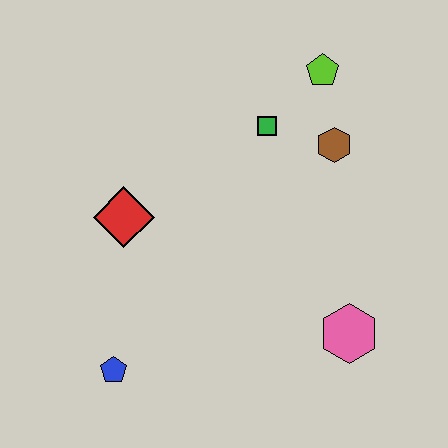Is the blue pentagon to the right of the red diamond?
No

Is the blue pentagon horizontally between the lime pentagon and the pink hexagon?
No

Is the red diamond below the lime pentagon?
Yes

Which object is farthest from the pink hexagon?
The lime pentagon is farthest from the pink hexagon.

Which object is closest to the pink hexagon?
The brown hexagon is closest to the pink hexagon.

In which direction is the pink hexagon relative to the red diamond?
The pink hexagon is to the right of the red diamond.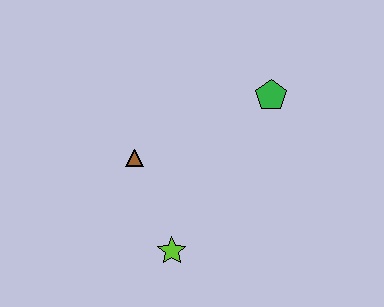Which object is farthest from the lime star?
The green pentagon is farthest from the lime star.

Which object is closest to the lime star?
The brown triangle is closest to the lime star.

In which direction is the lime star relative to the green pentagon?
The lime star is below the green pentagon.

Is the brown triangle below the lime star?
No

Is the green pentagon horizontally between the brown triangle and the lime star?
No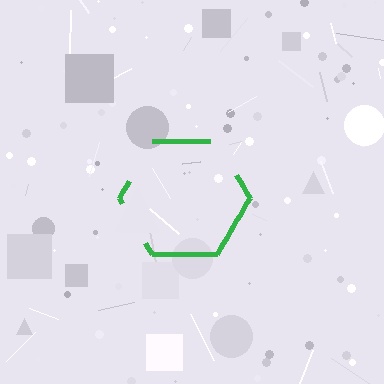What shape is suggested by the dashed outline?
The dashed outline suggests a hexagon.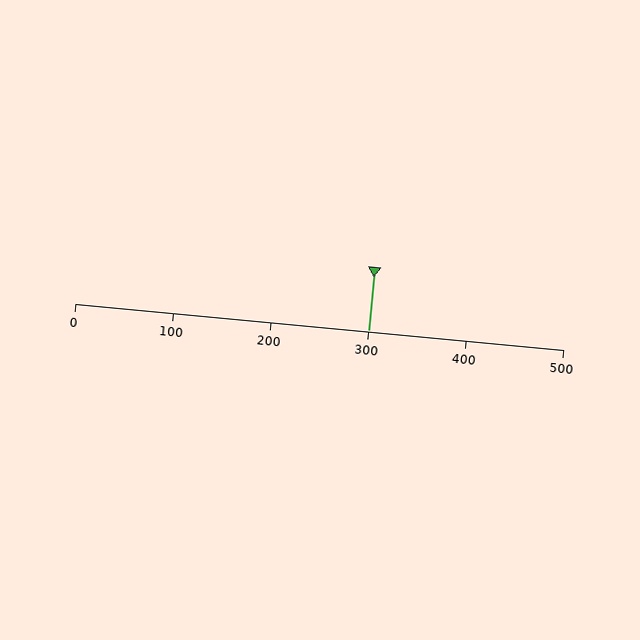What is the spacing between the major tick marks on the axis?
The major ticks are spaced 100 apart.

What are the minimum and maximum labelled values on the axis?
The axis runs from 0 to 500.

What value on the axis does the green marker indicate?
The marker indicates approximately 300.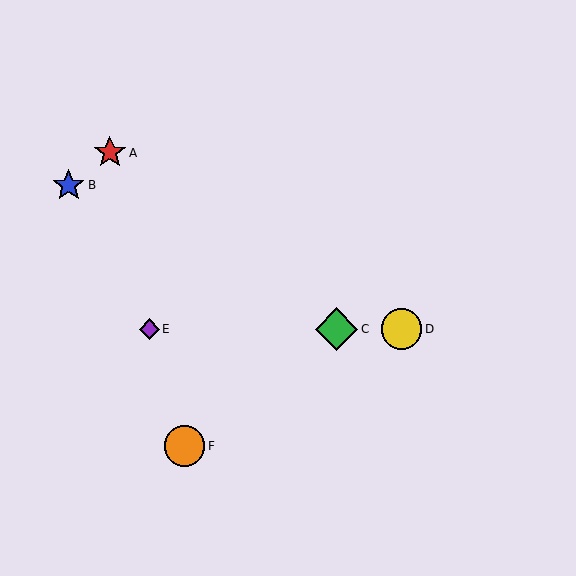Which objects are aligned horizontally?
Objects C, D, E are aligned horizontally.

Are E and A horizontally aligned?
No, E is at y≈329 and A is at y≈153.